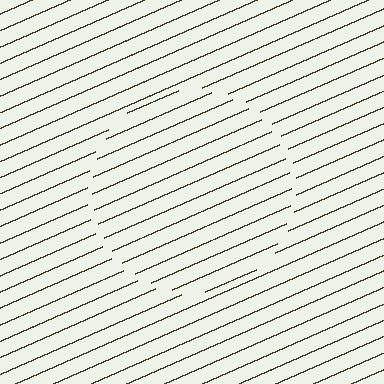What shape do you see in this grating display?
An illusory circle. The interior of the shape contains the same grating, shifted by half a period — the contour is defined by the phase discontinuity where line-ends from the inner and outer gratings abut.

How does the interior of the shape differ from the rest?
The interior of the shape contains the same grating, shifted by half a period — the contour is defined by the phase discontinuity where line-ends from the inner and outer gratings abut.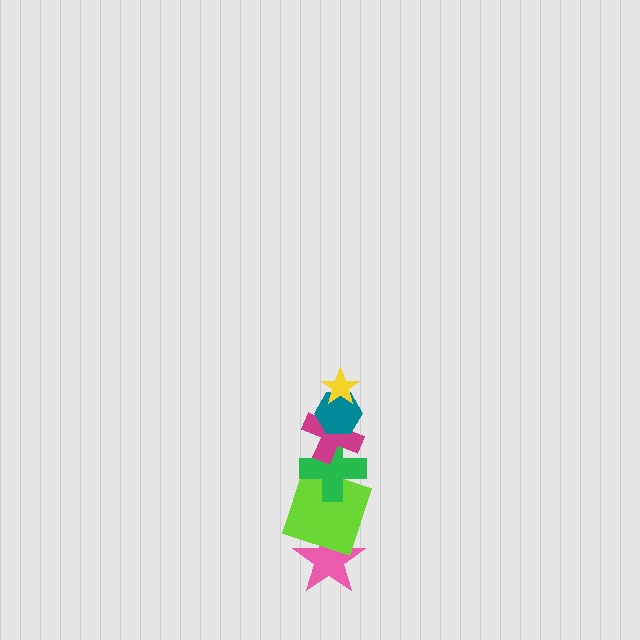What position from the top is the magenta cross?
The magenta cross is 3rd from the top.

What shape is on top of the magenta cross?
The teal hexagon is on top of the magenta cross.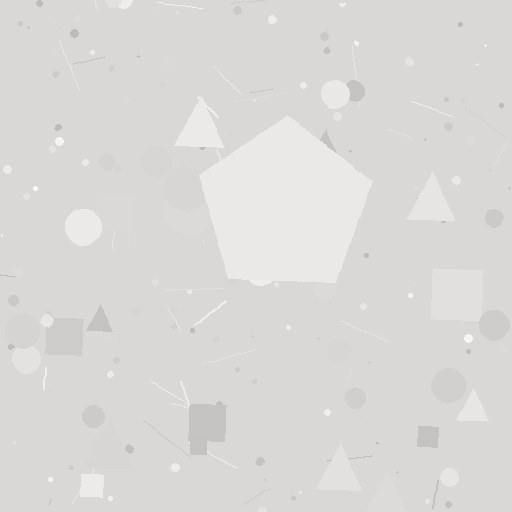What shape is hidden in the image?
A pentagon is hidden in the image.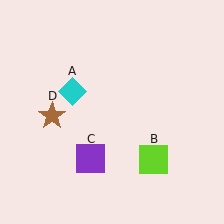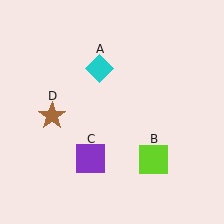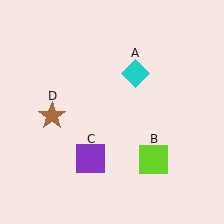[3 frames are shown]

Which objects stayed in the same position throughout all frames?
Lime square (object B) and purple square (object C) and brown star (object D) remained stationary.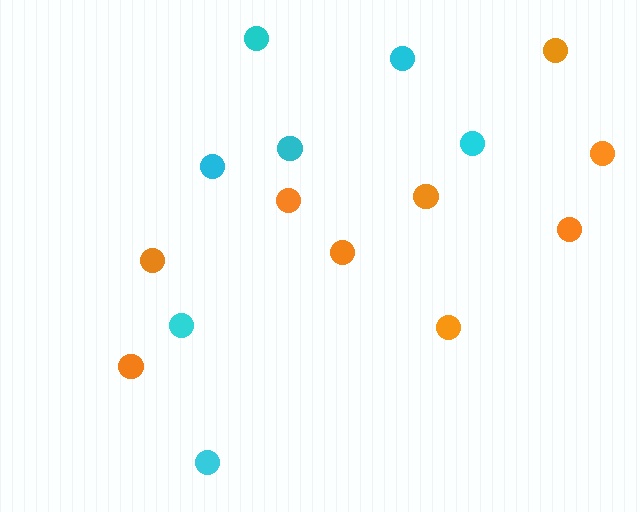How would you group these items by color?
There are 2 groups: one group of cyan circles (7) and one group of orange circles (9).